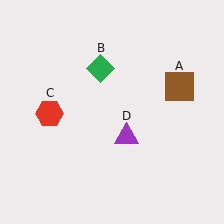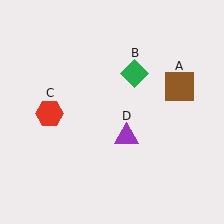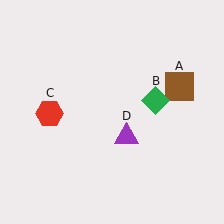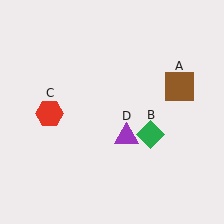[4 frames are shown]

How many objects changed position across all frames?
1 object changed position: green diamond (object B).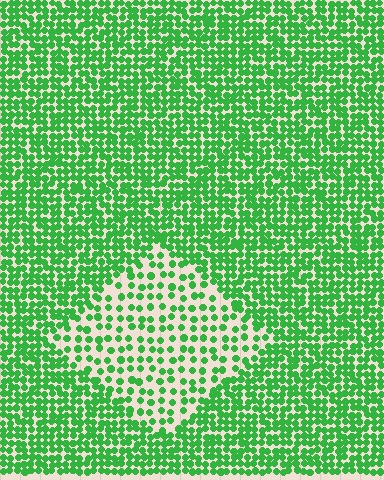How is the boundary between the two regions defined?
The boundary is defined by a change in element density (approximately 2.2x ratio). All elements are the same color, size, and shape.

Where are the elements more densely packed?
The elements are more densely packed outside the diamond boundary.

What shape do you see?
I see a diamond.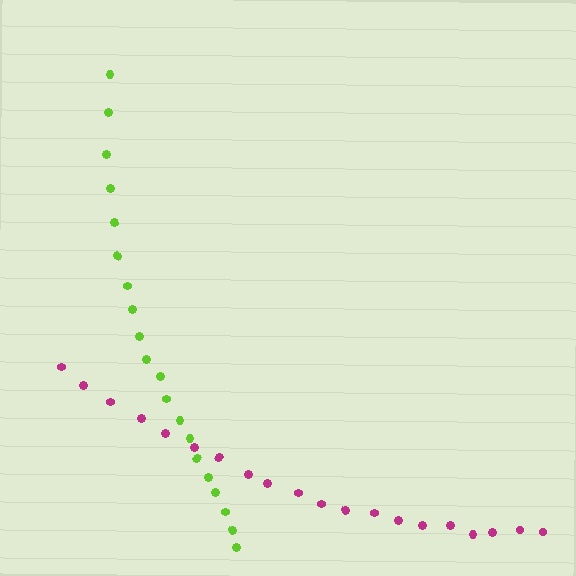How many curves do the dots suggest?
There are 2 distinct paths.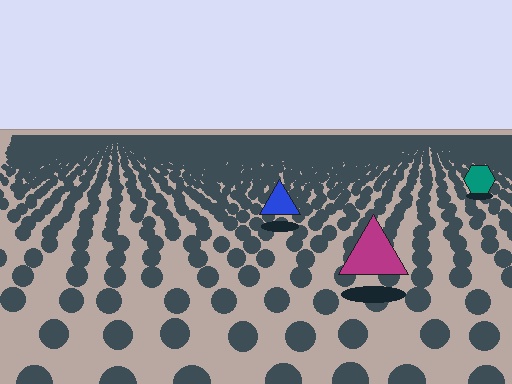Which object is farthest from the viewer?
The teal hexagon is farthest from the viewer. It appears smaller and the ground texture around it is denser.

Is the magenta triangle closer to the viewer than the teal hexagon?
Yes. The magenta triangle is closer — you can tell from the texture gradient: the ground texture is coarser near it.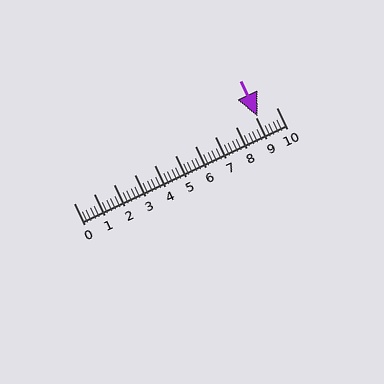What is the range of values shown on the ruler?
The ruler shows values from 0 to 10.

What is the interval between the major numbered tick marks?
The major tick marks are spaced 1 units apart.